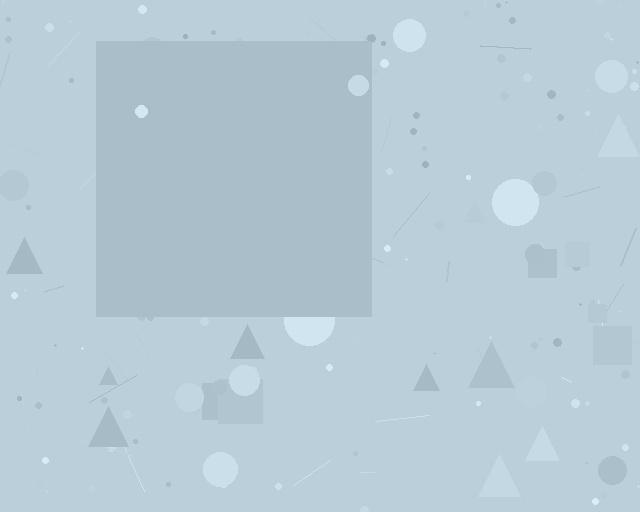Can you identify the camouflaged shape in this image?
The camouflaged shape is a square.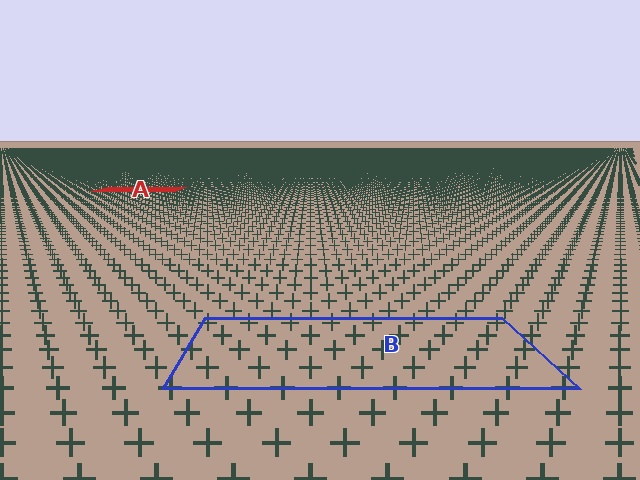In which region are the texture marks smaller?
The texture marks are smaller in region A, because it is farther away.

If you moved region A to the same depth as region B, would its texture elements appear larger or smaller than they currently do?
They would appear larger. At a closer depth, the same texture elements are projected at a bigger on-screen size.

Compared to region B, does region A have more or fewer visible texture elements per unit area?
Region A has more texture elements per unit area — they are packed more densely because it is farther away.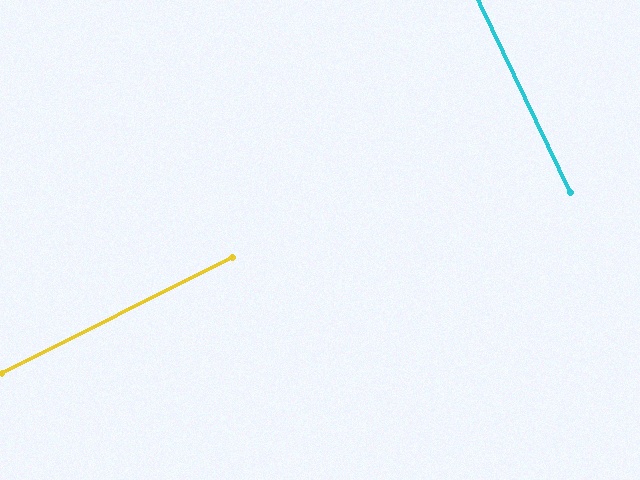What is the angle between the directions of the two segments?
Approximately 89 degrees.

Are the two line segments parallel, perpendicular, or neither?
Perpendicular — they meet at approximately 89°.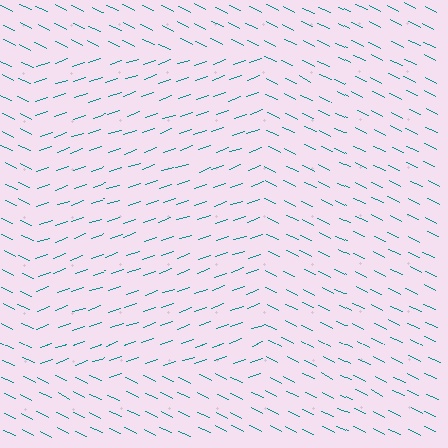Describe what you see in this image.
The image is filled with small teal line segments. A rectangle region in the image has lines oriented differently from the surrounding lines, creating a visible texture boundary.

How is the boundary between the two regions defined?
The boundary is defined purely by a change in line orientation (approximately 45 degrees difference). All lines are the same color and thickness.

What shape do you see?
I see a rectangle.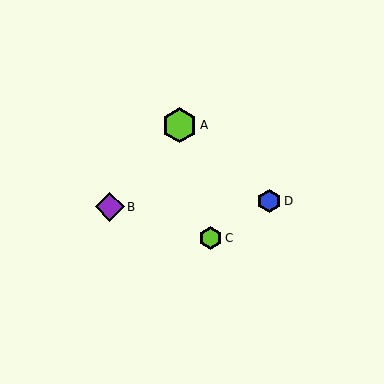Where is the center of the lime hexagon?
The center of the lime hexagon is at (211, 238).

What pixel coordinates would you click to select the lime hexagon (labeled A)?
Click at (180, 125) to select the lime hexagon A.